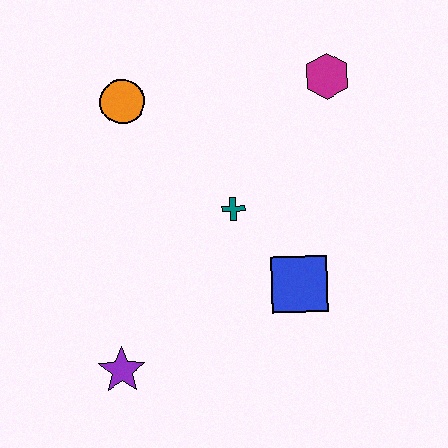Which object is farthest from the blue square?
The orange circle is farthest from the blue square.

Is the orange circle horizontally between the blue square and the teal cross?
No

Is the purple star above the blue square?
No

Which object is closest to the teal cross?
The blue square is closest to the teal cross.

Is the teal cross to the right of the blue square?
No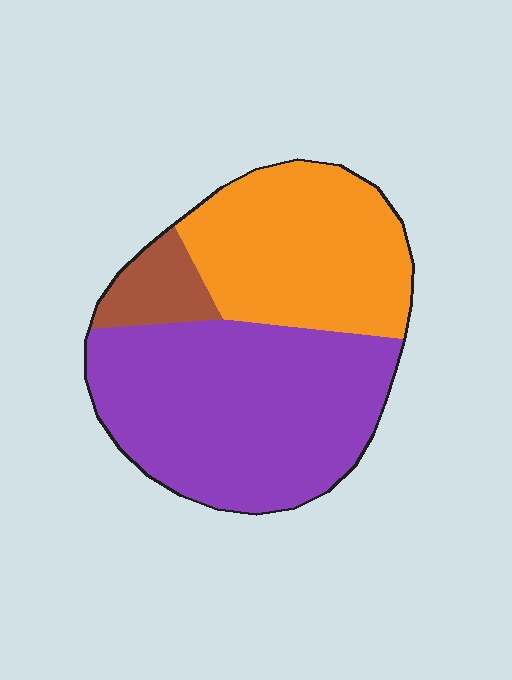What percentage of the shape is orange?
Orange covers around 35% of the shape.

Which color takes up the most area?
Purple, at roughly 55%.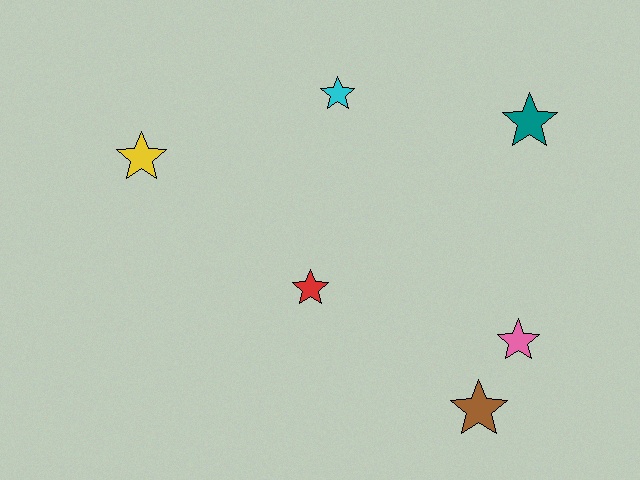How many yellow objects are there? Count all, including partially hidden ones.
There is 1 yellow object.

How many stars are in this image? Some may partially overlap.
There are 6 stars.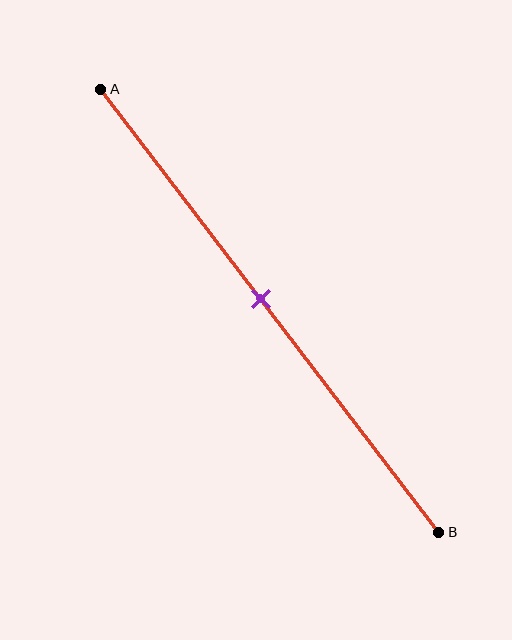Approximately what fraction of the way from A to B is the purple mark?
The purple mark is approximately 45% of the way from A to B.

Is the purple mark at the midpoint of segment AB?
Yes, the mark is approximately at the midpoint.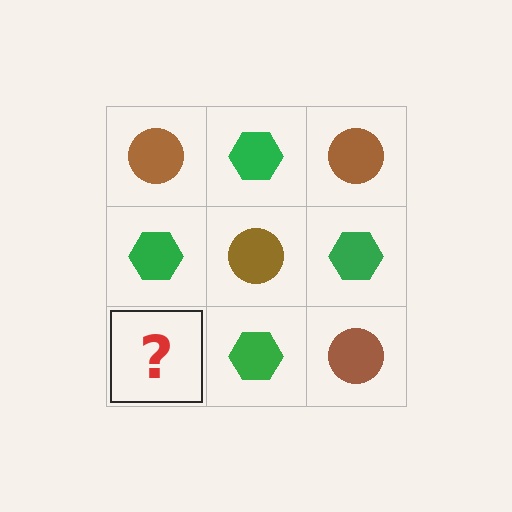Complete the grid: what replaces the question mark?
The question mark should be replaced with a brown circle.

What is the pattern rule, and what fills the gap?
The rule is that it alternates brown circle and green hexagon in a checkerboard pattern. The gap should be filled with a brown circle.